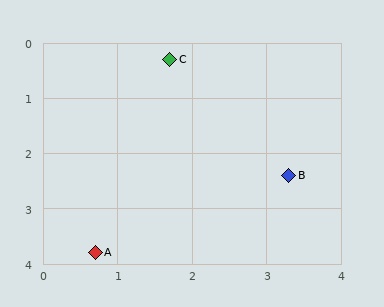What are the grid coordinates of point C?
Point C is at approximately (1.7, 0.3).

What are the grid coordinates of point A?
Point A is at approximately (0.7, 3.8).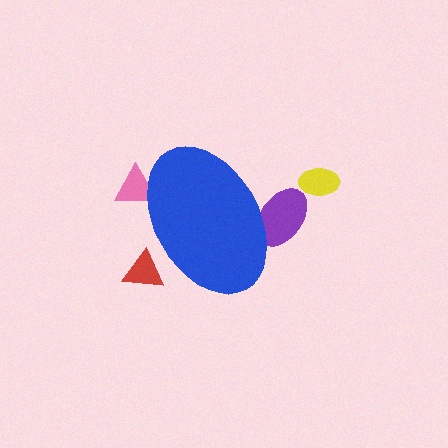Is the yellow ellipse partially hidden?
No, the yellow ellipse is fully visible.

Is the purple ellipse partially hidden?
Yes, the purple ellipse is partially hidden behind the blue ellipse.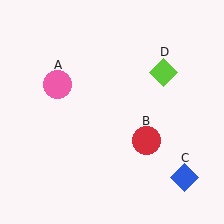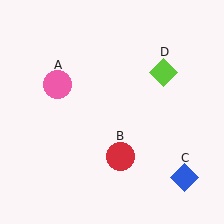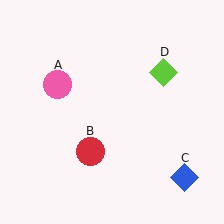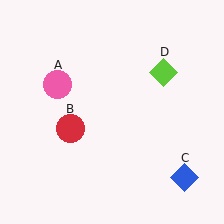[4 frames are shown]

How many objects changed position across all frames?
1 object changed position: red circle (object B).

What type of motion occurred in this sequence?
The red circle (object B) rotated clockwise around the center of the scene.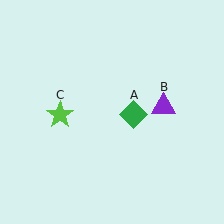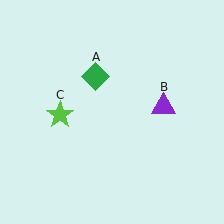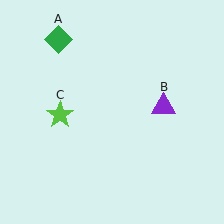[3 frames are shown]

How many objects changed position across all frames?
1 object changed position: green diamond (object A).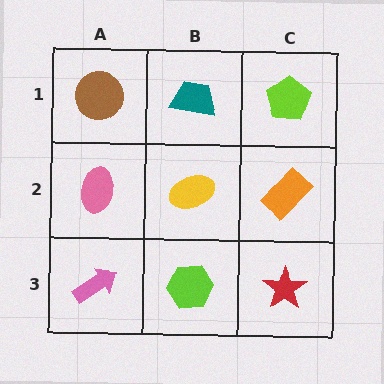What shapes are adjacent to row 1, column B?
A yellow ellipse (row 2, column B), a brown circle (row 1, column A), a lime pentagon (row 1, column C).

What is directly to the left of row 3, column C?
A lime hexagon.